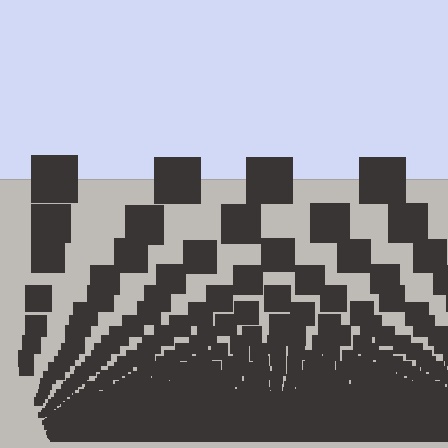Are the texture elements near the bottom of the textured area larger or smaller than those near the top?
Smaller. The gradient is inverted — elements near the bottom are smaller and denser.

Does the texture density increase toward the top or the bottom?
Density increases toward the bottom.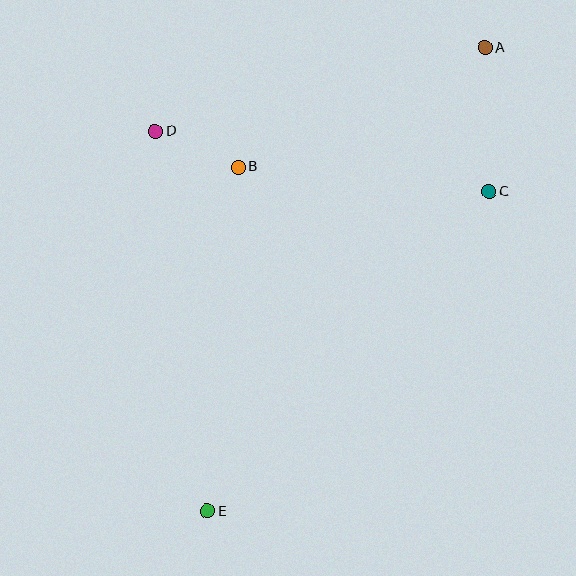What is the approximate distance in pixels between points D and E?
The distance between D and E is approximately 384 pixels.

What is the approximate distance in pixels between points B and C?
The distance between B and C is approximately 252 pixels.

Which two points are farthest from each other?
Points A and E are farthest from each other.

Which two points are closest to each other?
Points B and D are closest to each other.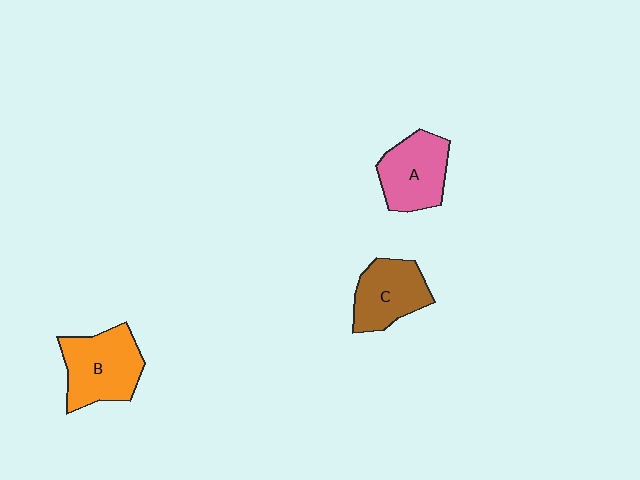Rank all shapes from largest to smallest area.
From largest to smallest: B (orange), A (pink), C (brown).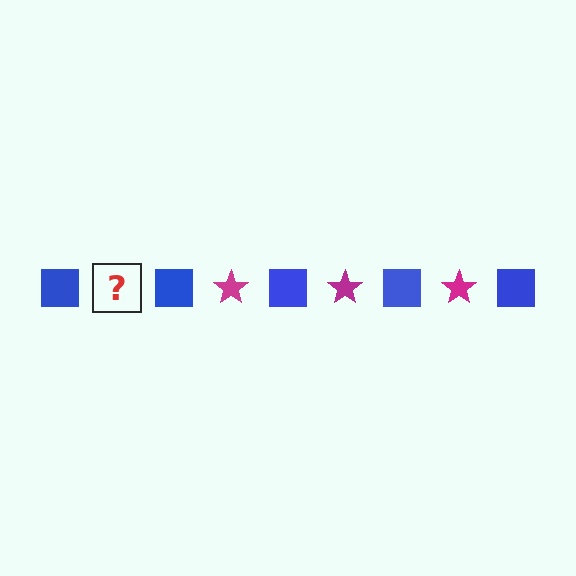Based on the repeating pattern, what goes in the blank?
The blank should be a magenta star.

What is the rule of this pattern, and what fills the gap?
The rule is that the pattern alternates between blue square and magenta star. The gap should be filled with a magenta star.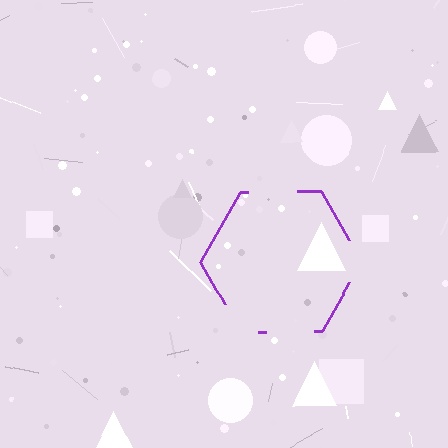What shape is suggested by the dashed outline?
The dashed outline suggests a hexagon.